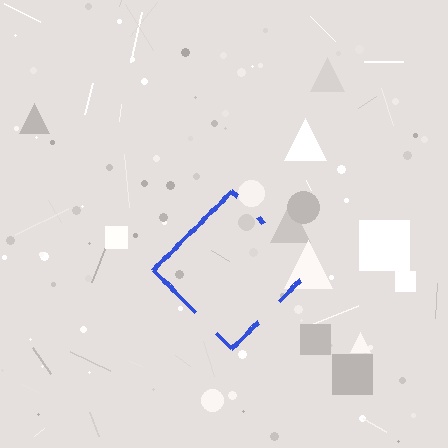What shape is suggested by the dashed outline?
The dashed outline suggests a diamond.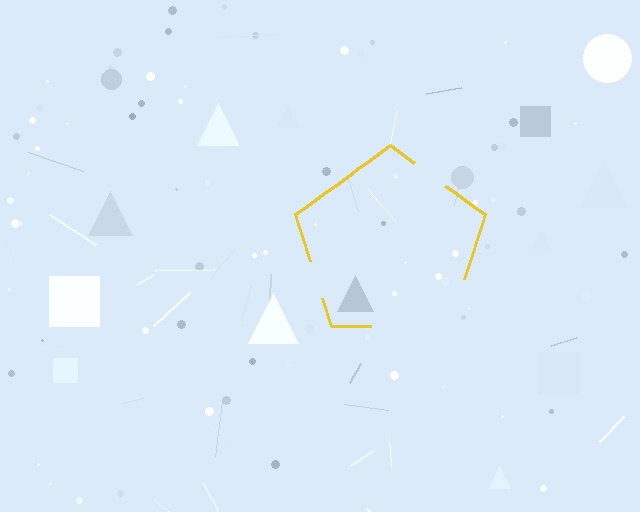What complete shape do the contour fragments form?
The contour fragments form a pentagon.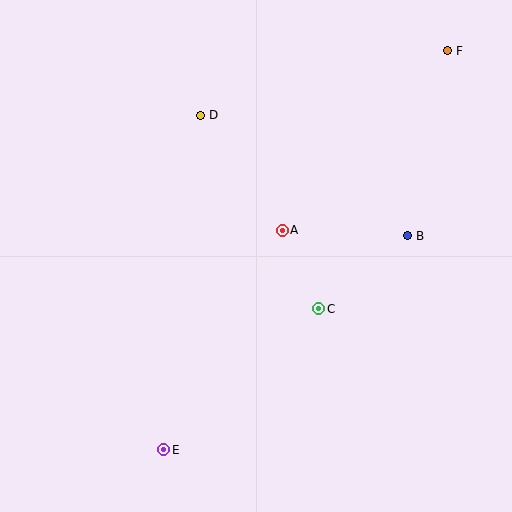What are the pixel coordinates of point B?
Point B is at (408, 236).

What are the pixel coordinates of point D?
Point D is at (201, 115).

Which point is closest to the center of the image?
Point A at (282, 230) is closest to the center.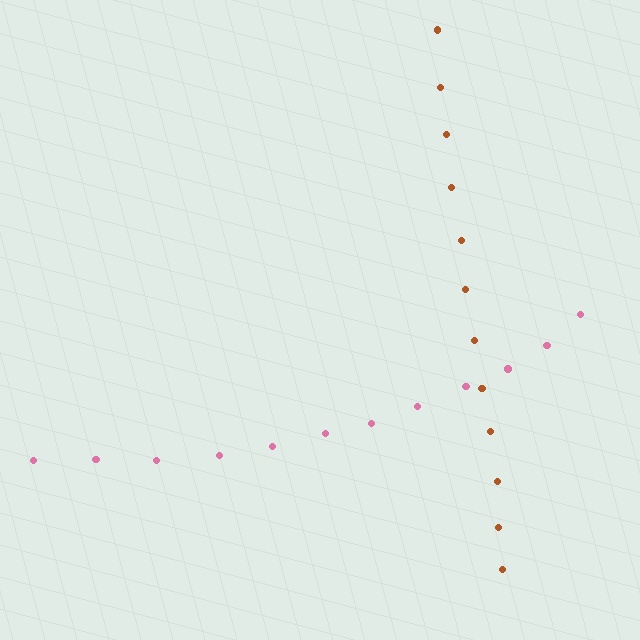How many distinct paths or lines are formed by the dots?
There are 2 distinct paths.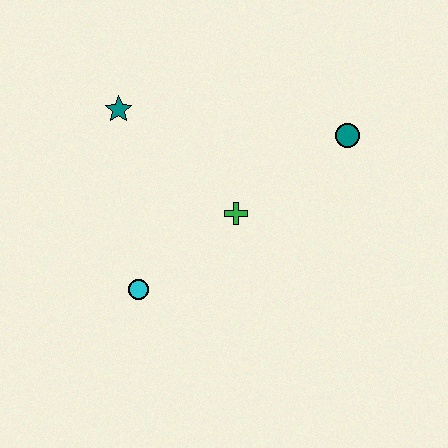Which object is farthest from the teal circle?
The cyan circle is farthest from the teal circle.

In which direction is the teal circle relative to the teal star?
The teal circle is to the right of the teal star.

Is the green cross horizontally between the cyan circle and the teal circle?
Yes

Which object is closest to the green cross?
The cyan circle is closest to the green cross.